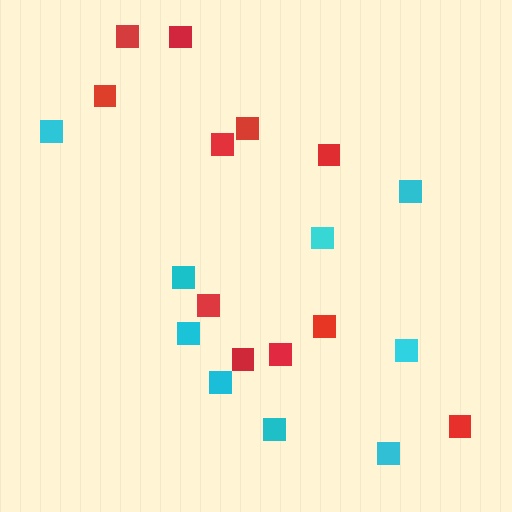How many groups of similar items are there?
There are 2 groups: one group of red squares (11) and one group of cyan squares (9).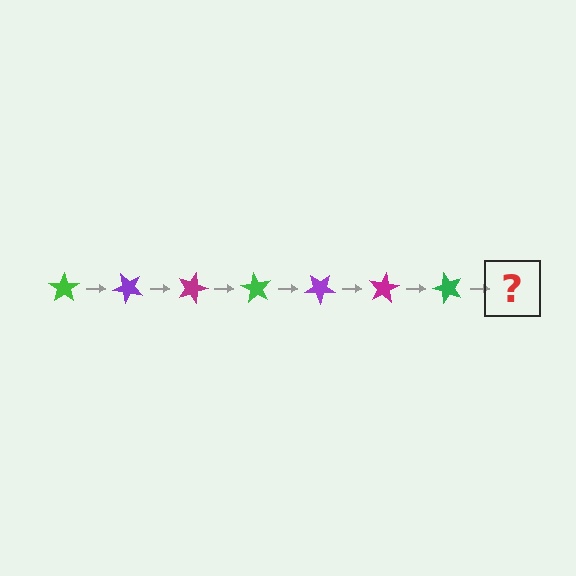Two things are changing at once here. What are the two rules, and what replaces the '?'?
The two rules are that it rotates 45 degrees each step and the color cycles through green, purple, and magenta. The '?' should be a purple star, rotated 315 degrees from the start.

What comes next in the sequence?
The next element should be a purple star, rotated 315 degrees from the start.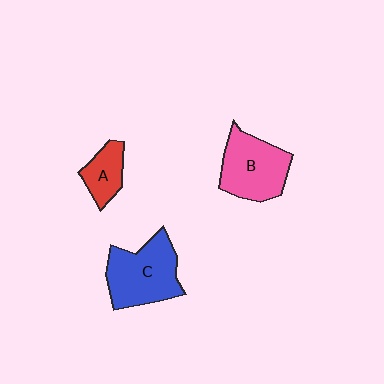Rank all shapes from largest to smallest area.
From largest to smallest: C (blue), B (pink), A (red).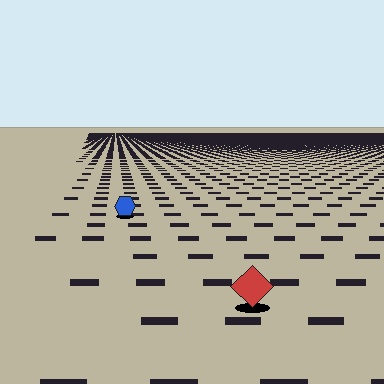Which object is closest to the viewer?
The red diamond is closest. The texture marks near it are larger and more spread out.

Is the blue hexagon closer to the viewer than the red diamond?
No. The red diamond is closer — you can tell from the texture gradient: the ground texture is coarser near it.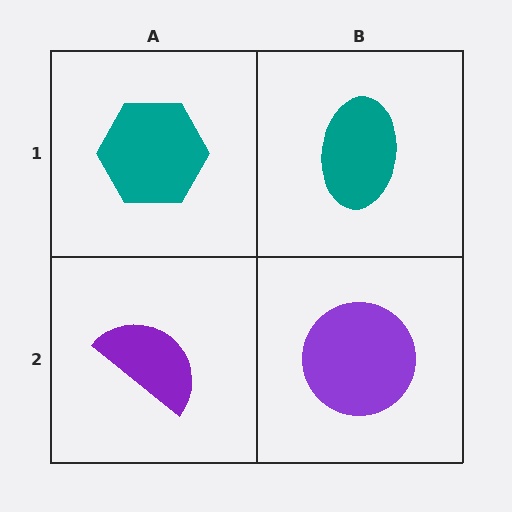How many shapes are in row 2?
2 shapes.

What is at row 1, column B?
A teal ellipse.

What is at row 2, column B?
A purple circle.